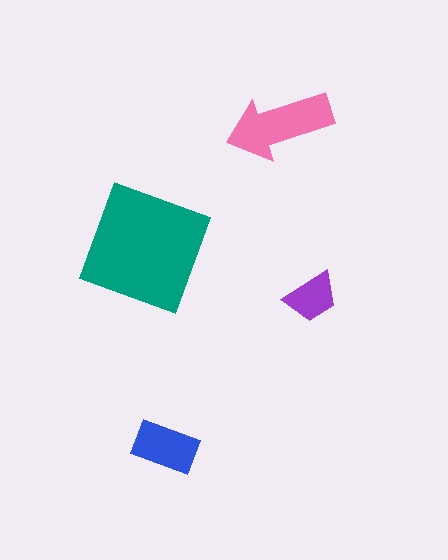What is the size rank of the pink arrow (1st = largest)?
2nd.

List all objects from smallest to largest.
The purple trapezoid, the blue rectangle, the pink arrow, the teal square.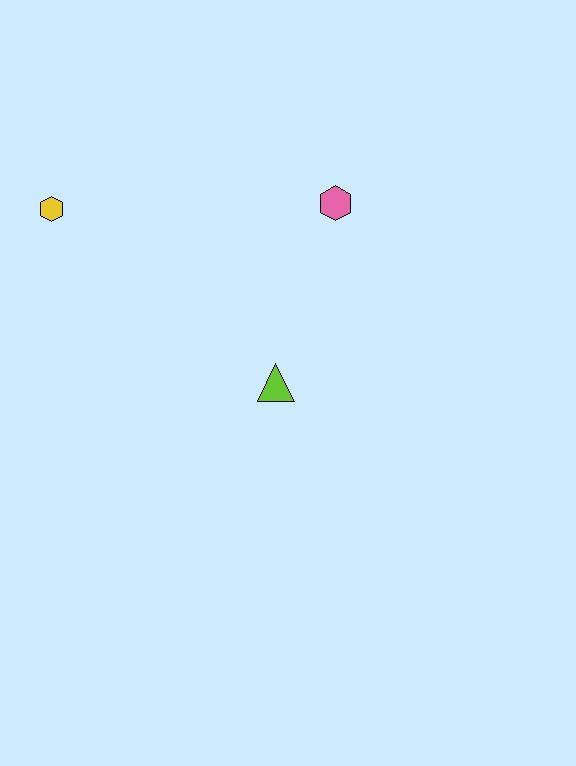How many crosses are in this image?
There are no crosses.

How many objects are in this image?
There are 3 objects.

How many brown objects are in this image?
There are no brown objects.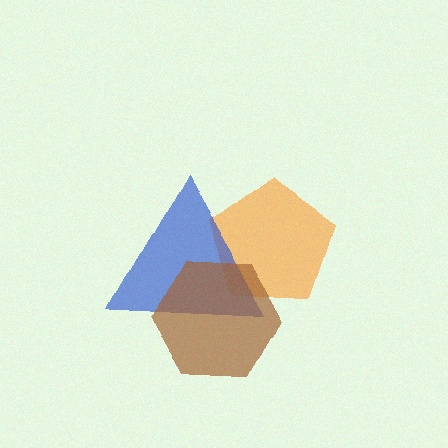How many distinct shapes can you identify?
There are 3 distinct shapes: an orange pentagon, a blue triangle, a brown hexagon.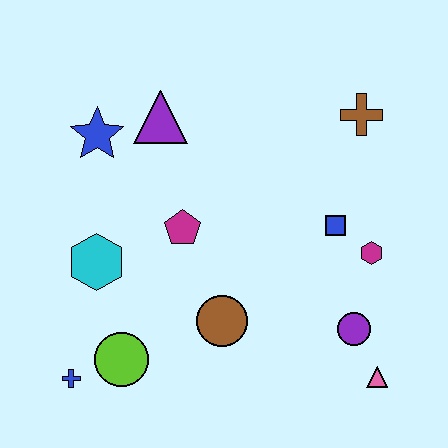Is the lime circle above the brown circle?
No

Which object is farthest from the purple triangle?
The pink triangle is farthest from the purple triangle.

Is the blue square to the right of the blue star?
Yes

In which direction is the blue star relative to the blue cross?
The blue star is above the blue cross.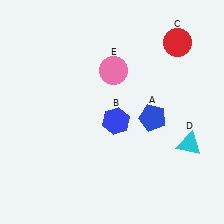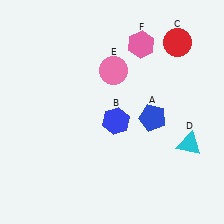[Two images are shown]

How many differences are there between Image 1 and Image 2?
There is 1 difference between the two images.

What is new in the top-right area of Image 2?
A pink hexagon (F) was added in the top-right area of Image 2.